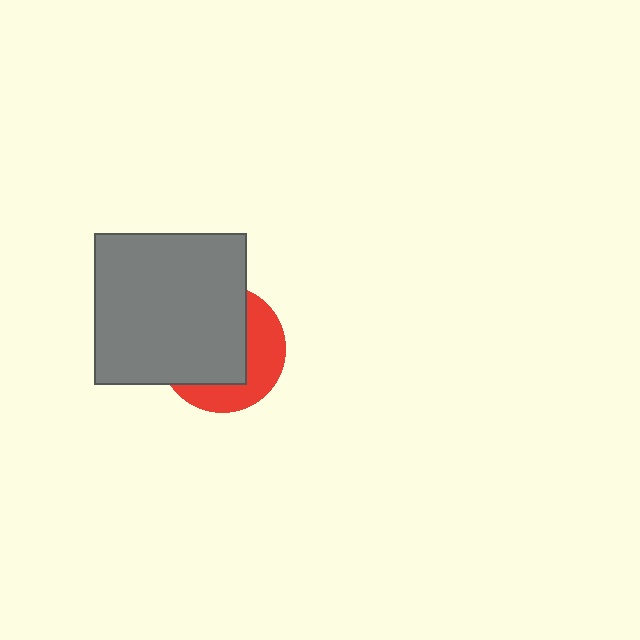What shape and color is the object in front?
The object in front is a gray square.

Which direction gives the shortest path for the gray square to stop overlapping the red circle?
Moving toward the upper-left gives the shortest separation.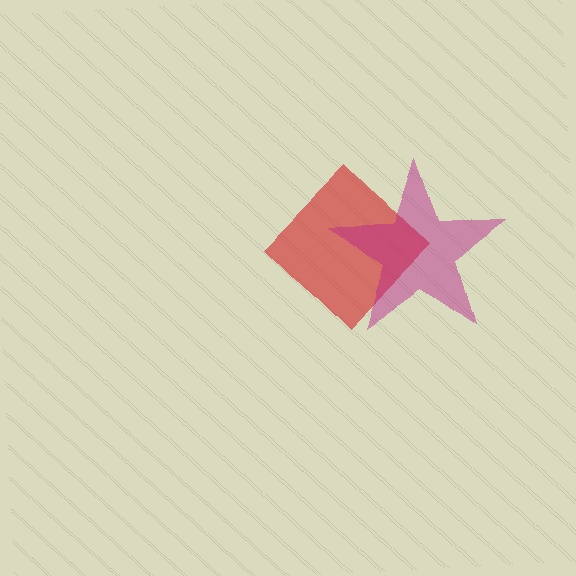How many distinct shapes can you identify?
There are 2 distinct shapes: a red diamond, a magenta star.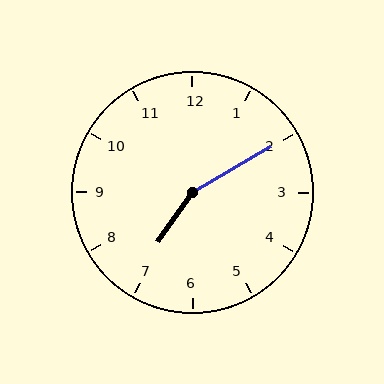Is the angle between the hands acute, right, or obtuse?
It is obtuse.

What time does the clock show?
7:10.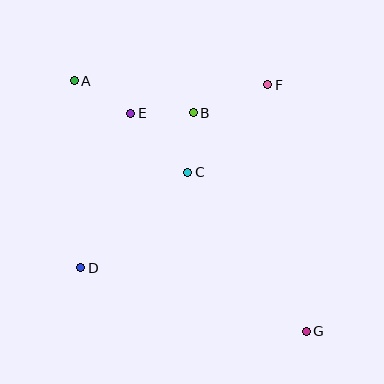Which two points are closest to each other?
Points B and C are closest to each other.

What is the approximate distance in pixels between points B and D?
The distance between B and D is approximately 192 pixels.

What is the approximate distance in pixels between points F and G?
The distance between F and G is approximately 249 pixels.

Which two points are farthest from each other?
Points A and G are farthest from each other.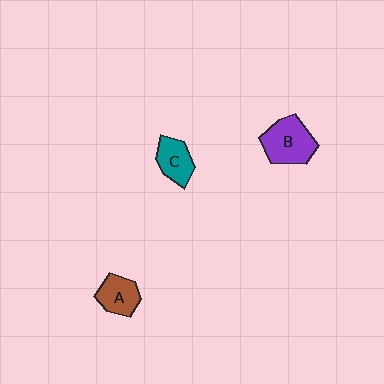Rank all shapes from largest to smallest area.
From largest to smallest: B (purple), A (brown), C (teal).